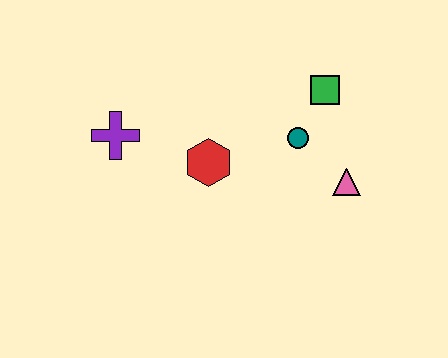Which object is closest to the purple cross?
The red hexagon is closest to the purple cross.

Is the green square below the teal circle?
No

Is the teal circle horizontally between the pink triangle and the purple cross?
Yes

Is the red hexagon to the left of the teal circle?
Yes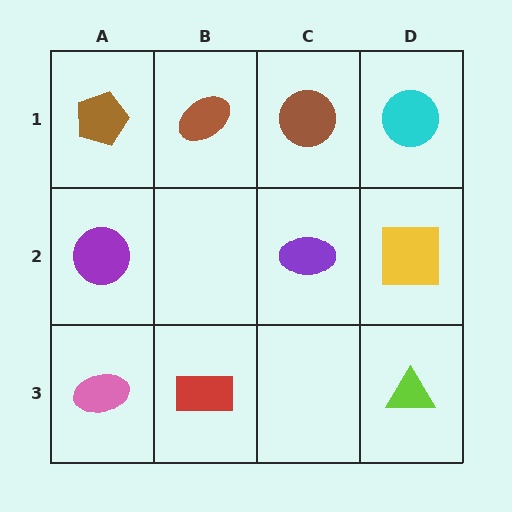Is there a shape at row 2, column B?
No, that cell is empty.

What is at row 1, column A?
A brown pentagon.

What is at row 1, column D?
A cyan circle.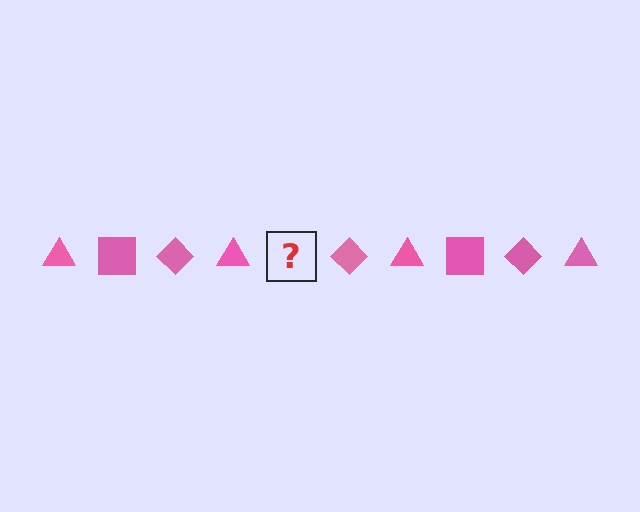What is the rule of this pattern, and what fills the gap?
The rule is that the pattern cycles through triangle, square, diamond shapes in pink. The gap should be filled with a pink square.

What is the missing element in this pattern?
The missing element is a pink square.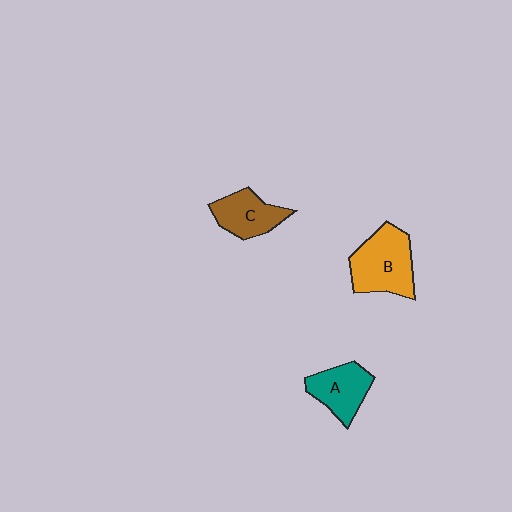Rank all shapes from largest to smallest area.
From largest to smallest: B (orange), A (teal), C (brown).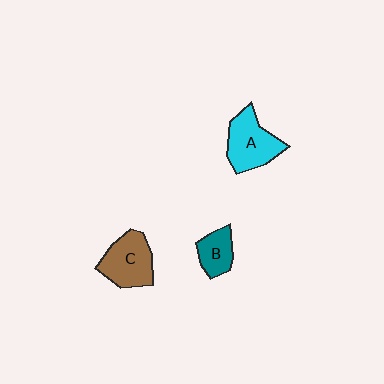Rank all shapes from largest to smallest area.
From largest to smallest: A (cyan), C (brown), B (teal).